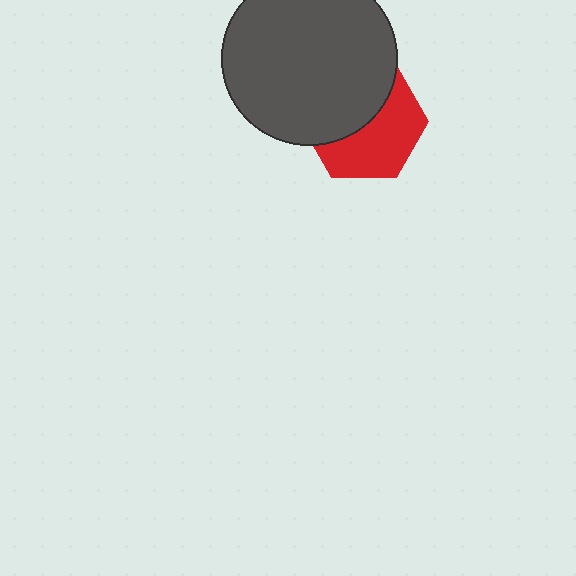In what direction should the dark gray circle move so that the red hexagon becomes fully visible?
The dark gray circle should move up. That is the shortest direction to clear the overlap and leave the red hexagon fully visible.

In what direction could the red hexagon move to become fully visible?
The red hexagon could move down. That would shift it out from behind the dark gray circle entirely.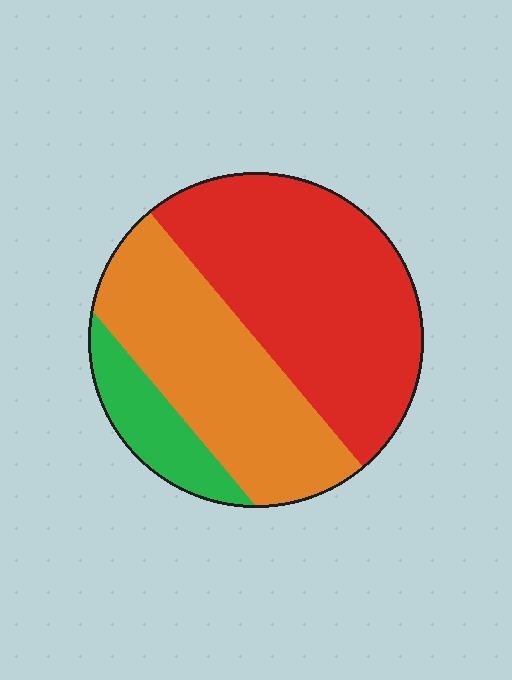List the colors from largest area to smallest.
From largest to smallest: red, orange, green.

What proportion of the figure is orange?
Orange takes up about three eighths (3/8) of the figure.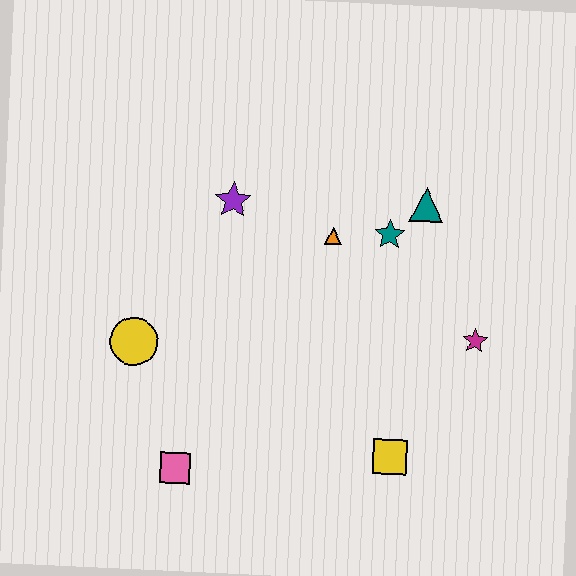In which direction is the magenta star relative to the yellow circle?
The magenta star is to the right of the yellow circle.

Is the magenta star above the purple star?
No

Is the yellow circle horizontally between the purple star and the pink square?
No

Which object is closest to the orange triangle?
The teal star is closest to the orange triangle.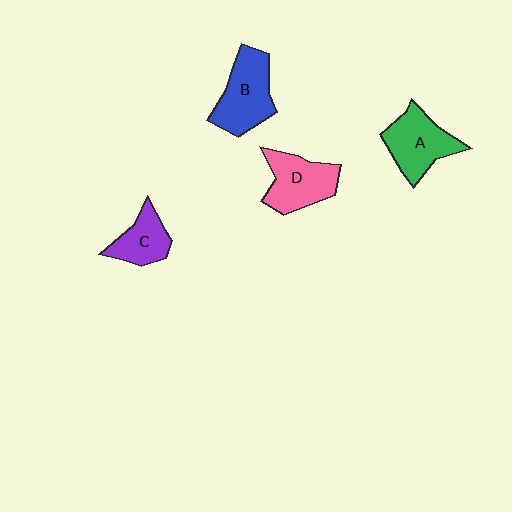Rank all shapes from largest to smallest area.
From largest to smallest: B (blue), A (green), D (pink), C (purple).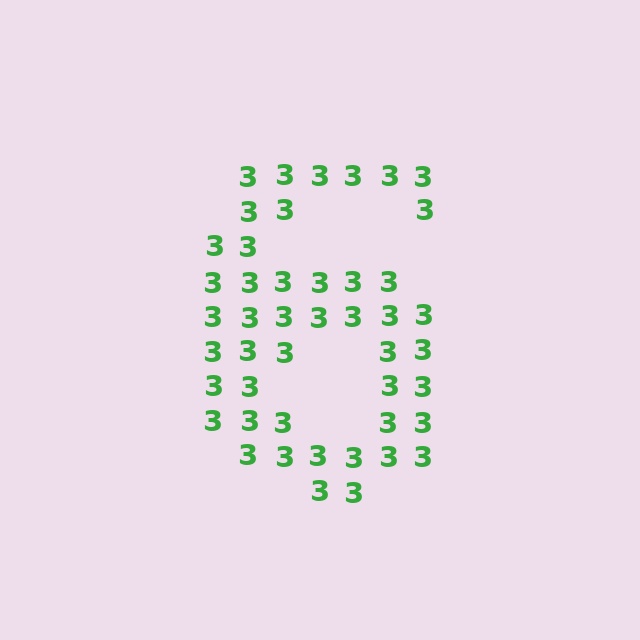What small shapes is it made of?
It is made of small digit 3's.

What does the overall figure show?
The overall figure shows the digit 6.